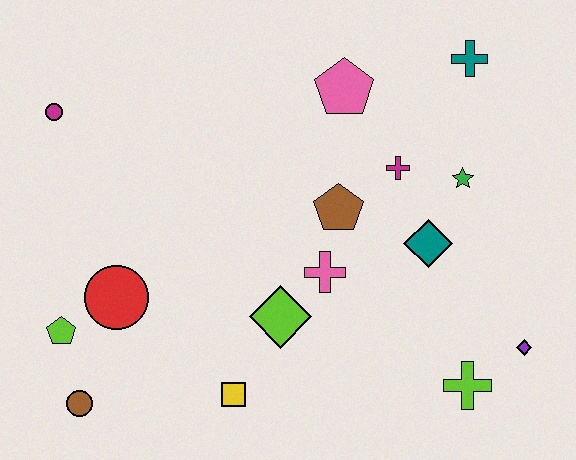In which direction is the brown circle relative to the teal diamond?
The brown circle is to the left of the teal diamond.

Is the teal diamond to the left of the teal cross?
Yes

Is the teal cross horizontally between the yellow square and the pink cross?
No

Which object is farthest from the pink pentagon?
The brown circle is farthest from the pink pentagon.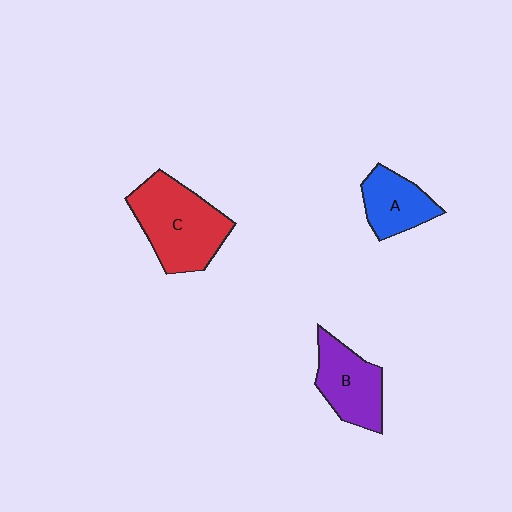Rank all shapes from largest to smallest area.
From largest to smallest: C (red), B (purple), A (blue).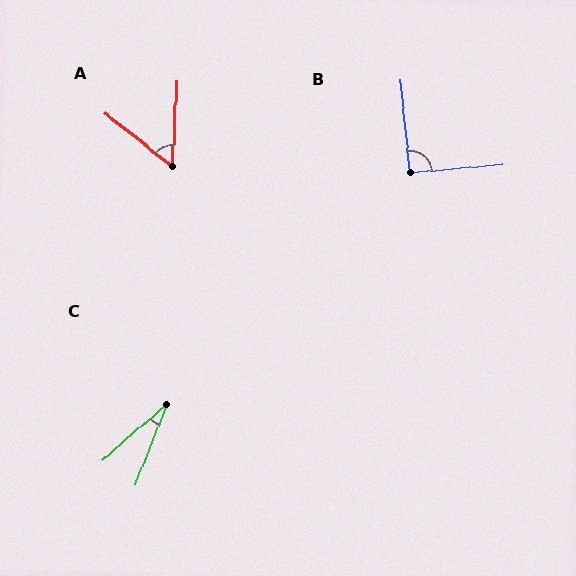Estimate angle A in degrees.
Approximately 55 degrees.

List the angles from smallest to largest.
C (27°), A (55°), B (91°).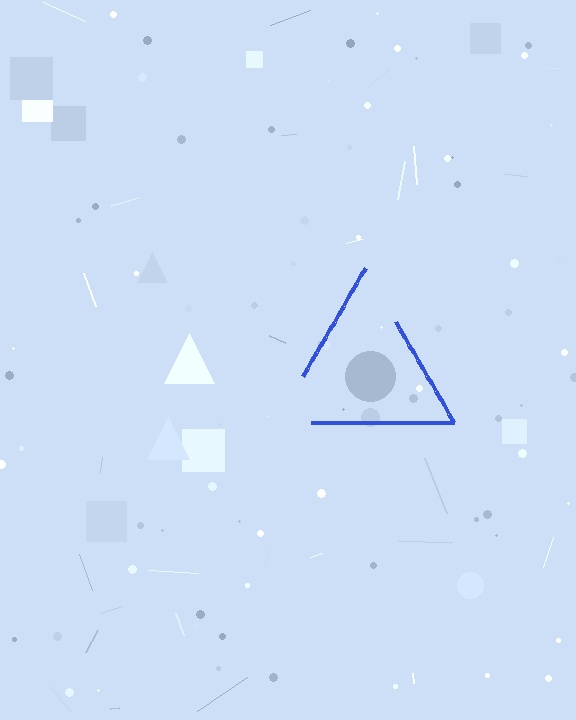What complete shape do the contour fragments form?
The contour fragments form a triangle.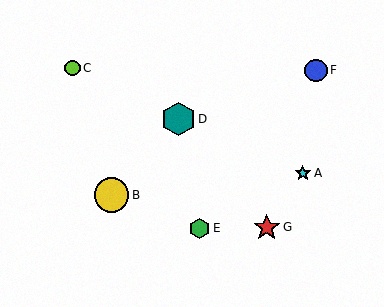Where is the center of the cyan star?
The center of the cyan star is at (303, 173).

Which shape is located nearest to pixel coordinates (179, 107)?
The teal hexagon (labeled D) at (179, 119) is nearest to that location.